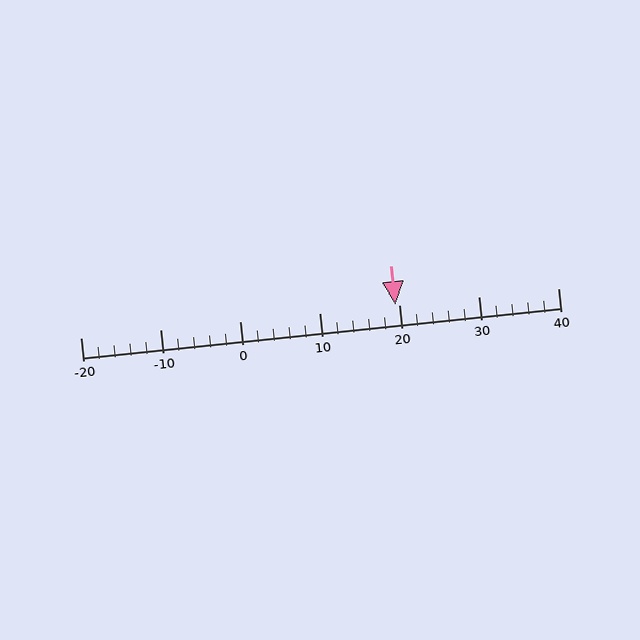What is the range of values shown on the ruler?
The ruler shows values from -20 to 40.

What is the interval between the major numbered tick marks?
The major tick marks are spaced 10 units apart.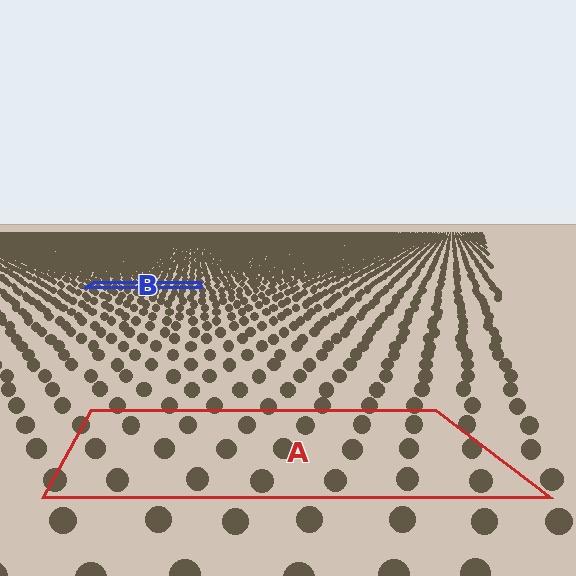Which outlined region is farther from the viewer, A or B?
Region B is farther from the viewer — the texture elements inside it appear smaller and more densely packed.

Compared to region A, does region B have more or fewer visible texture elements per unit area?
Region B has more texture elements per unit area — they are packed more densely because it is farther away.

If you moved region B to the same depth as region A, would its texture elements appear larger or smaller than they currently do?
They would appear larger. At a closer depth, the same texture elements are projected at a bigger on-screen size.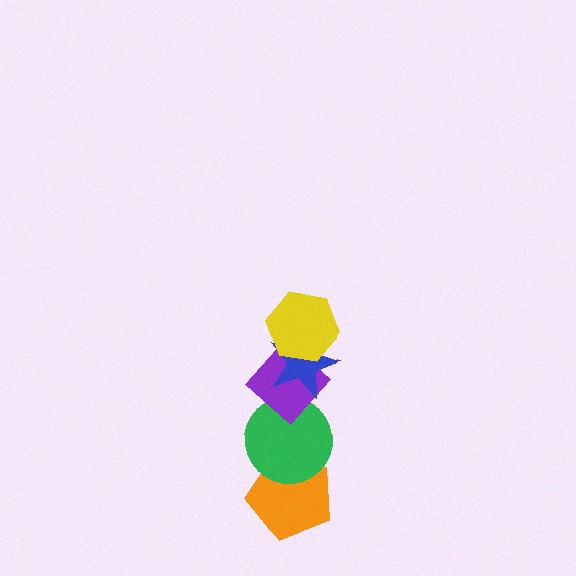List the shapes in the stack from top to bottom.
From top to bottom: the yellow hexagon, the blue star, the purple diamond, the green circle, the orange pentagon.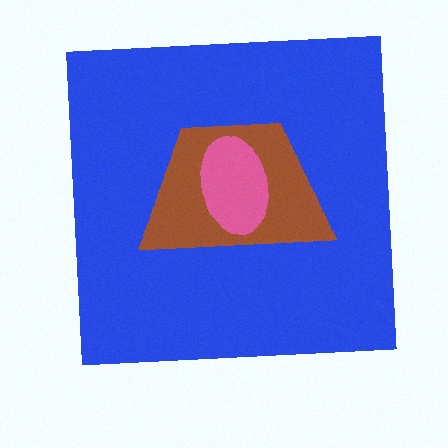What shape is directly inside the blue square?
The brown trapezoid.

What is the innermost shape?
The pink ellipse.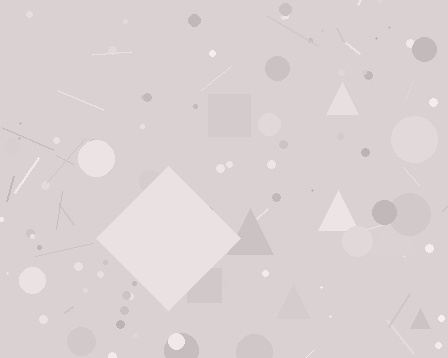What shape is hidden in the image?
A diamond is hidden in the image.